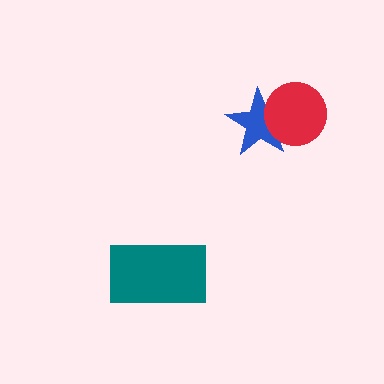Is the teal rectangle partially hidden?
No, no other shape covers it.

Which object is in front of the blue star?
The red circle is in front of the blue star.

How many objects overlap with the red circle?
1 object overlaps with the red circle.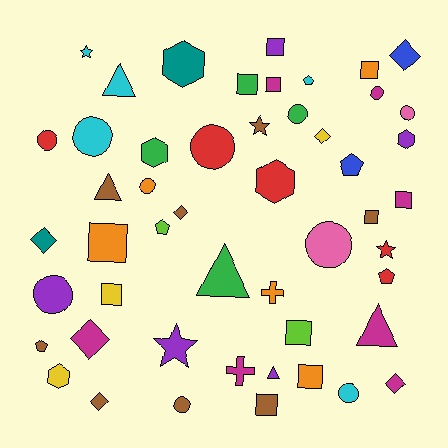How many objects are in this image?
There are 50 objects.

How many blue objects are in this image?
There are 2 blue objects.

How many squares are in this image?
There are 11 squares.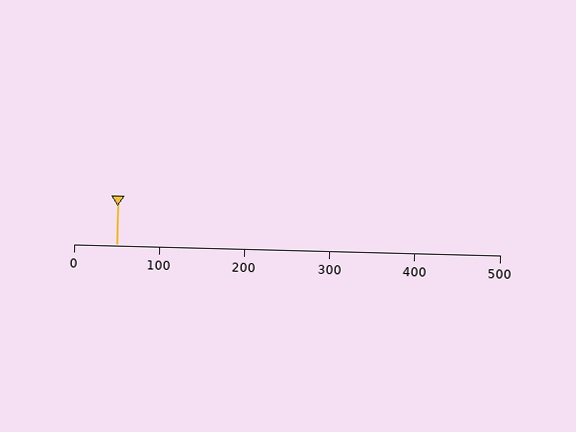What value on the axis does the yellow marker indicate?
The marker indicates approximately 50.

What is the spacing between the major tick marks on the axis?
The major ticks are spaced 100 apart.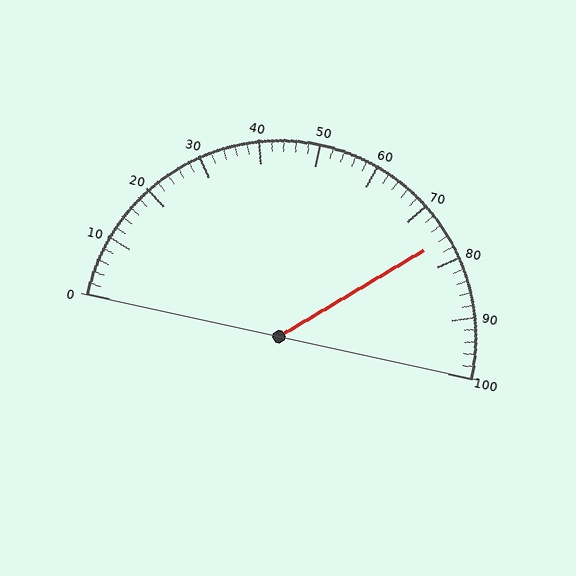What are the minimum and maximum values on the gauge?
The gauge ranges from 0 to 100.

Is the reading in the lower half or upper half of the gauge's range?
The reading is in the upper half of the range (0 to 100).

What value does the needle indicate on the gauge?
The needle indicates approximately 76.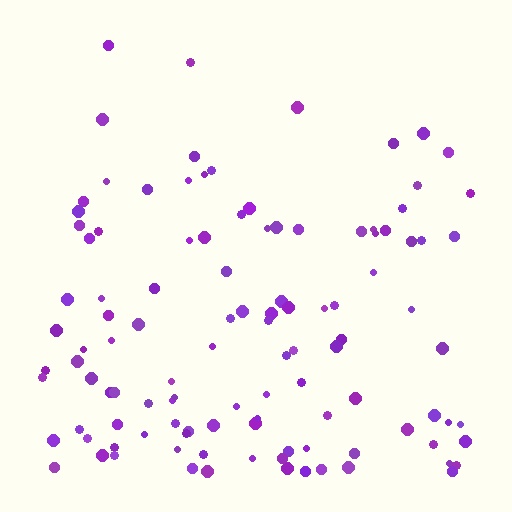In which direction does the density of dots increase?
From top to bottom, with the bottom side densest.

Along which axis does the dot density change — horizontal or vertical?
Vertical.